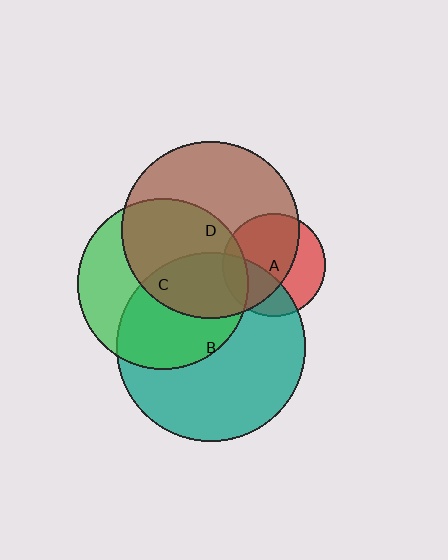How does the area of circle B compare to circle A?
Approximately 3.4 times.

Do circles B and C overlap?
Yes.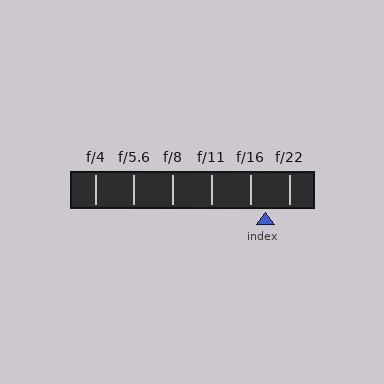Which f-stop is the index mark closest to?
The index mark is closest to f/16.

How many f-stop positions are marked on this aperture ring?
There are 6 f-stop positions marked.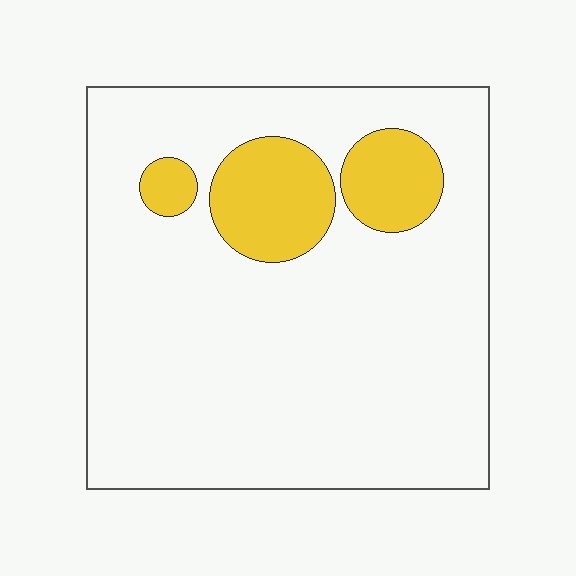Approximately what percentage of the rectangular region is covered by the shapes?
Approximately 15%.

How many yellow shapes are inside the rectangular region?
3.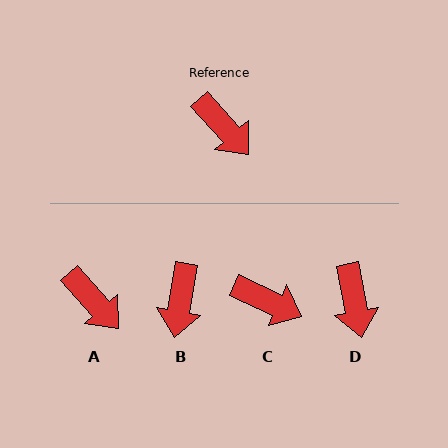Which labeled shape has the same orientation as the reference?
A.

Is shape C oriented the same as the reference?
No, it is off by about 24 degrees.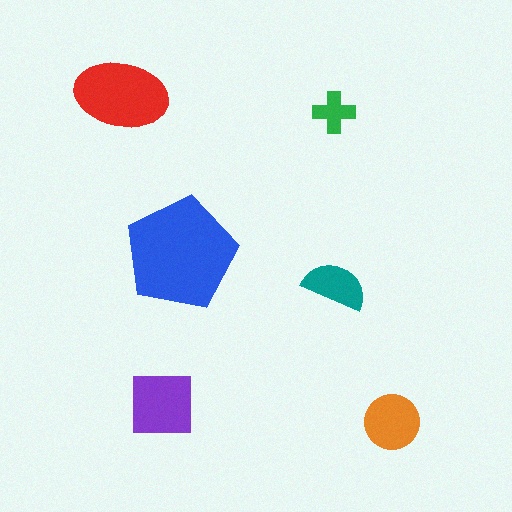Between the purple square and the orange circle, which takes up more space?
The purple square.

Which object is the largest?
The blue pentagon.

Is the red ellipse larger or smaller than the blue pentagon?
Smaller.